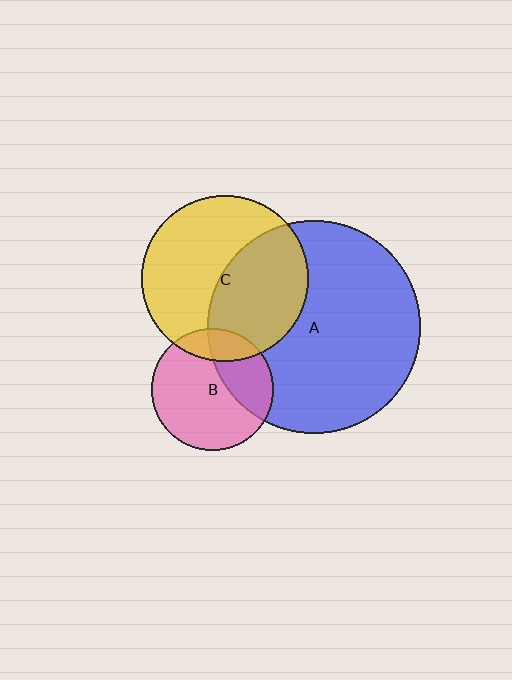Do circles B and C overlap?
Yes.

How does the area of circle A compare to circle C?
Approximately 1.6 times.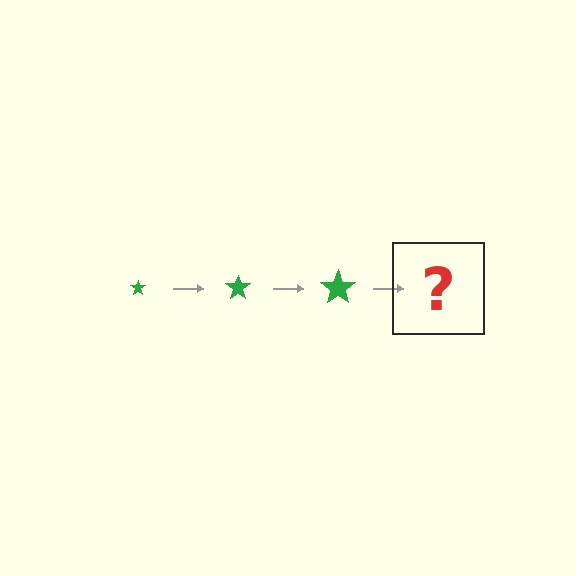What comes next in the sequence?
The next element should be a green star, larger than the previous one.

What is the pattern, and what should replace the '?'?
The pattern is that the star gets progressively larger each step. The '?' should be a green star, larger than the previous one.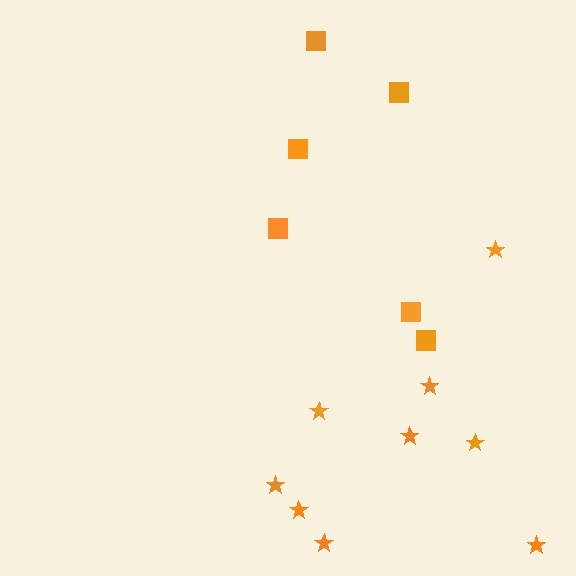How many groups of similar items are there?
There are 2 groups: one group of stars (9) and one group of squares (6).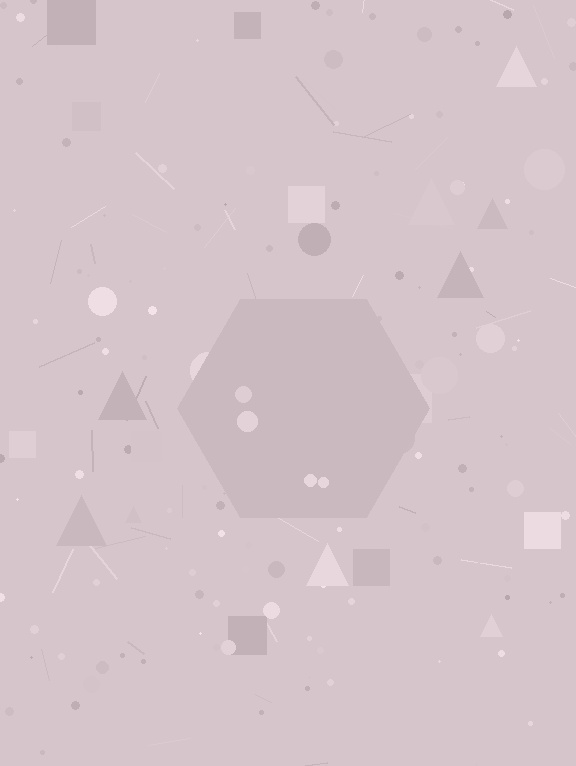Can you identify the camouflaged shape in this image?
The camouflaged shape is a hexagon.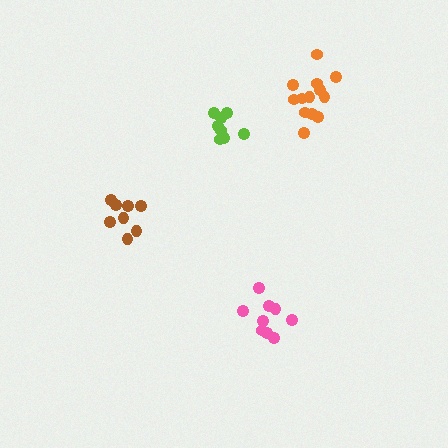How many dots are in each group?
Group 1: 13 dots, Group 2: 9 dots, Group 3: 8 dots, Group 4: 8 dots (38 total).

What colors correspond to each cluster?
The clusters are colored: orange, pink, lime, brown.